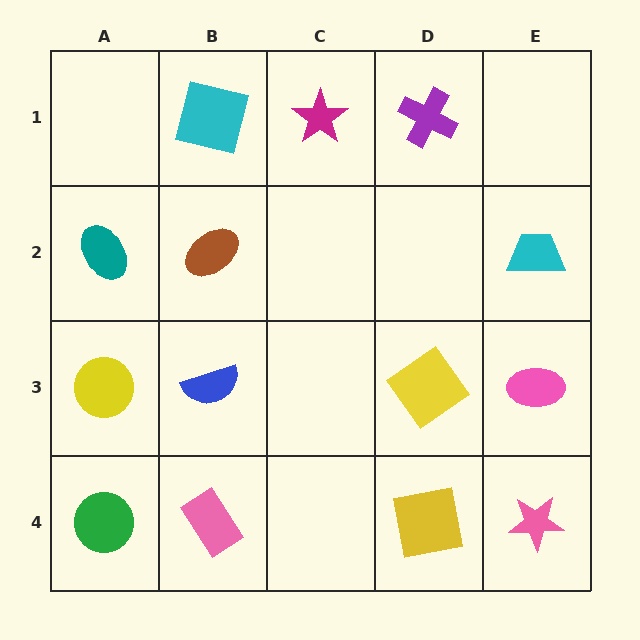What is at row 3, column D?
A yellow diamond.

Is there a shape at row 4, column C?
No, that cell is empty.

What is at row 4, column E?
A pink star.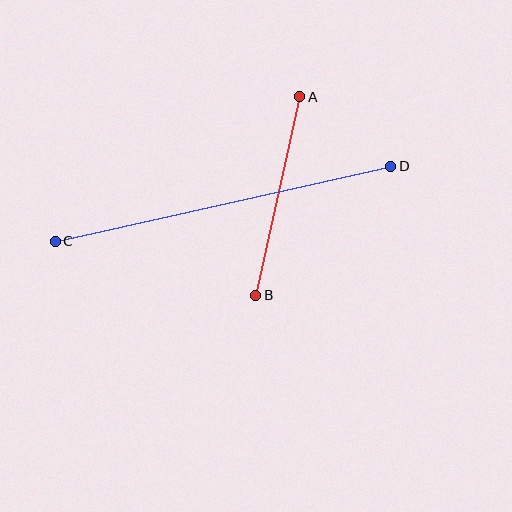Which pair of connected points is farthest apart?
Points C and D are farthest apart.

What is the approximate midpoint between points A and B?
The midpoint is at approximately (278, 196) pixels.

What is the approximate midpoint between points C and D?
The midpoint is at approximately (223, 204) pixels.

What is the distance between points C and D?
The distance is approximately 344 pixels.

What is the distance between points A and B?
The distance is approximately 203 pixels.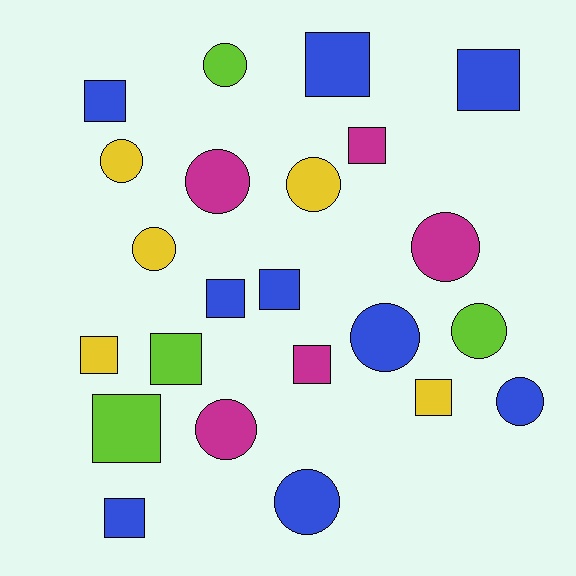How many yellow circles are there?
There are 3 yellow circles.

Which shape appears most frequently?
Square, with 12 objects.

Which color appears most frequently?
Blue, with 9 objects.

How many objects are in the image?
There are 23 objects.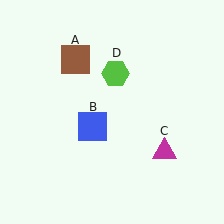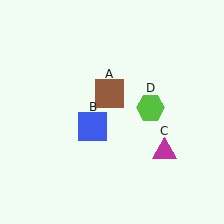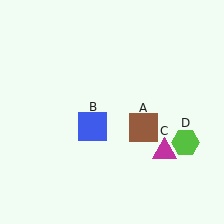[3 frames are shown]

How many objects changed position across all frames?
2 objects changed position: brown square (object A), lime hexagon (object D).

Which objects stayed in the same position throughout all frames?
Blue square (object B) and magenta triangle (object C) remained stationary.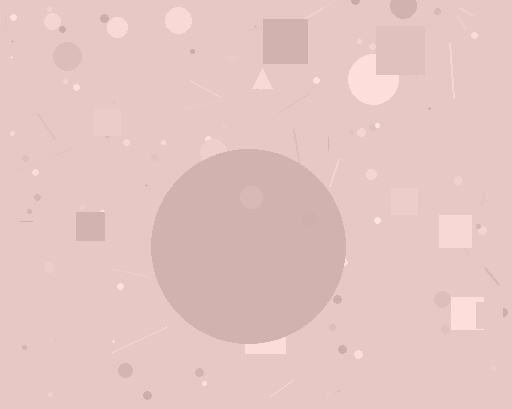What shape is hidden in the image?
A circle is hidden in the image.